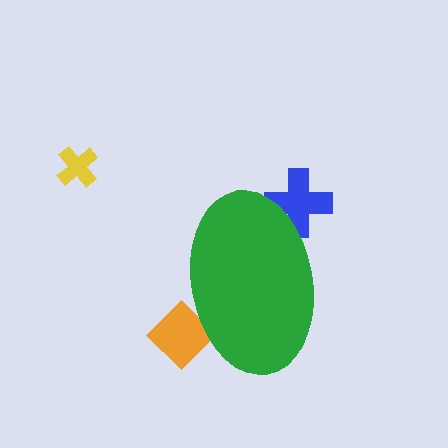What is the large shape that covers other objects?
A green ellipse.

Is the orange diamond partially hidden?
Yes, the orange diamond is partially hidden behind the green ellipse.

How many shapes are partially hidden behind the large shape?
2 shapes are partially hidden.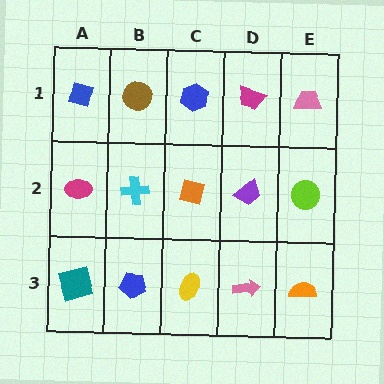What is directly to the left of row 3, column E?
A pink arrow.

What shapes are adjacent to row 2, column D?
A magenta trapezoid (row 1, column D), a pink arrow (row 3, column D), an orange square (row 2, column C), a lime circle (row 2, column E).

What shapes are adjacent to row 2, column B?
A brown circle (row 1, column B), a blue pentagon (row 3, column B), a magenta ellipse (row 2, column A), an orange square (row 2, column C).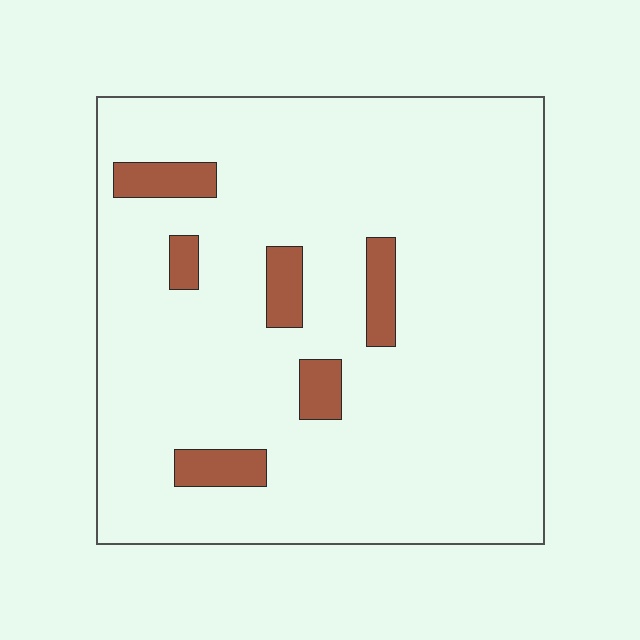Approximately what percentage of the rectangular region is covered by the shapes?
Approximately 10%.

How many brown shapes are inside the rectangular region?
6.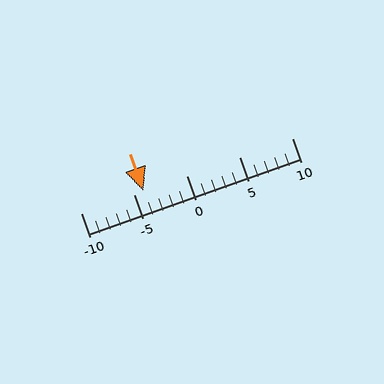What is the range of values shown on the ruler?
The ruler shows values from -10 to 10.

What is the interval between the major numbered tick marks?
The major tick marks are spaced 5 units apart.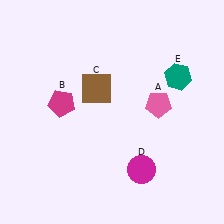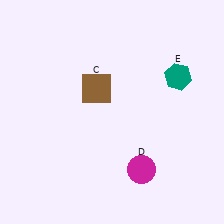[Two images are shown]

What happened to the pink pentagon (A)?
The pink pentagon (A) was removed in Image 2. It was in the top-right area of Image 1.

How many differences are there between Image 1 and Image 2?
There are 2 differences between the two images.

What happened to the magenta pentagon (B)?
The magenta pentagon (B) was removed in Image 2. It was in the top-left area of Image 1.